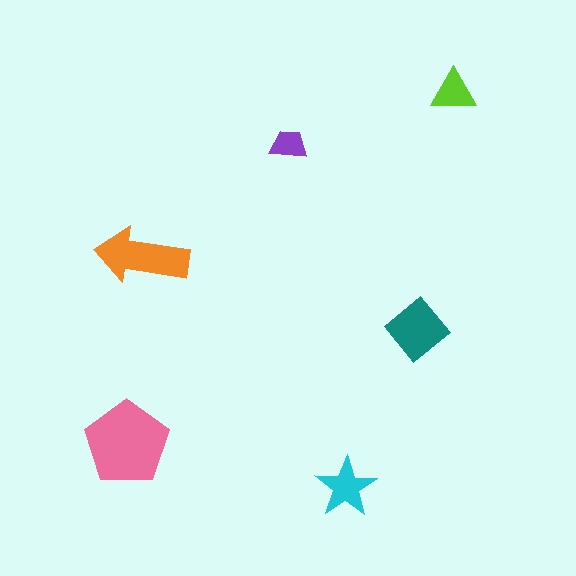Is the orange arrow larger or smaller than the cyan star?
Larger.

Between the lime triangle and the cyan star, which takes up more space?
The cyan star.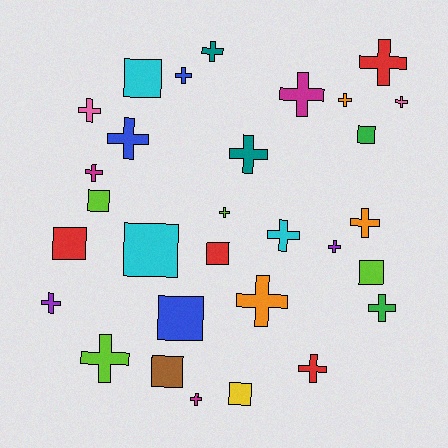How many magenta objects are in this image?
There are 3 magenta objects.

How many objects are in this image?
There are 30 objects.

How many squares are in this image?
There are 10 squares.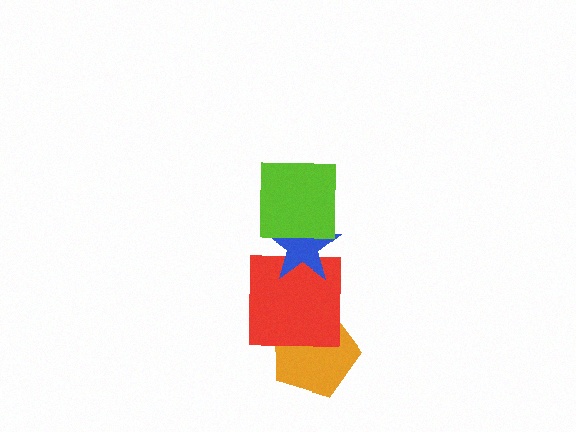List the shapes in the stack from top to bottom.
From top to bottom: the lime square, the blue star, the red square, the orange pentagon.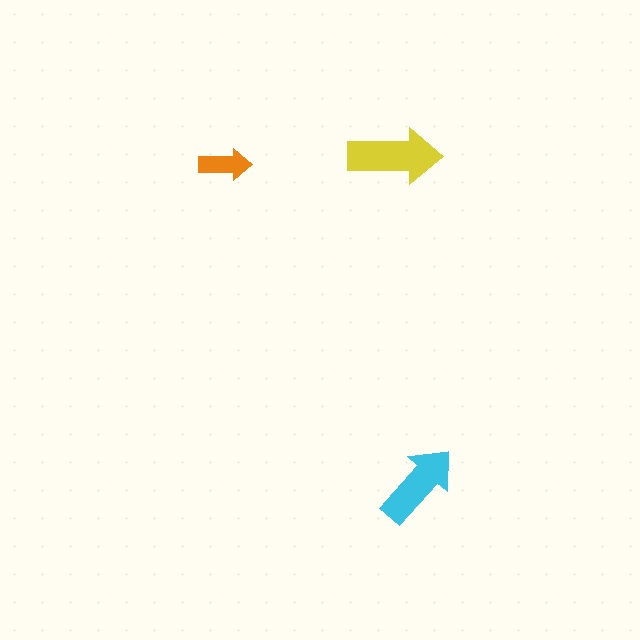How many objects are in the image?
There are 3 objects in the image.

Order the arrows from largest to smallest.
the yellow one, the cyan one, the orange one.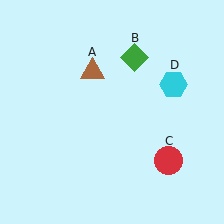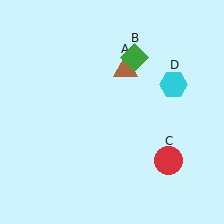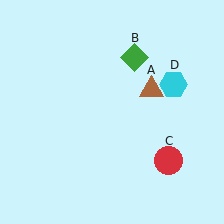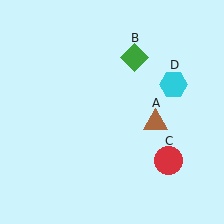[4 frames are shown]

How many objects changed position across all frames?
1 object changed position: brown triangle (object A).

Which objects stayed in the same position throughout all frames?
Green diamond (object B) and red circle (object C) and cyan hexagon (object D) remained stationary.